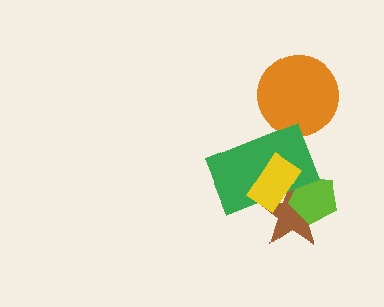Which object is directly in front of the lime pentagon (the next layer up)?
The green rectangle is directly in front of the lime pentagon.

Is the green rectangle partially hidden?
Yes, it is partially covered by another shape.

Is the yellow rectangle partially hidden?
No, no other shape covers it.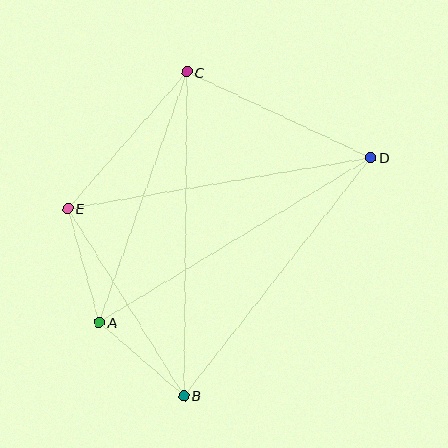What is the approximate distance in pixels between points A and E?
The distance between A and E is approximately 118 pixels.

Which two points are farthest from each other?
Points B and C are farthest from each other.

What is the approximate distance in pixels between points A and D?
The distance between A and D is approximately 317 pixels.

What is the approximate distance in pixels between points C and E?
The distance between C and E is approximately 181 pixels.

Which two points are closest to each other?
Points A and B are closest to each other.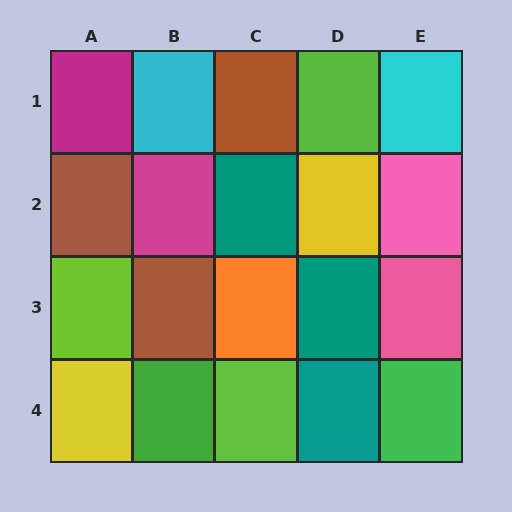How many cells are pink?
2 cells are pink.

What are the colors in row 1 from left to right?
Magenta, cyan, brown, lime, cyan.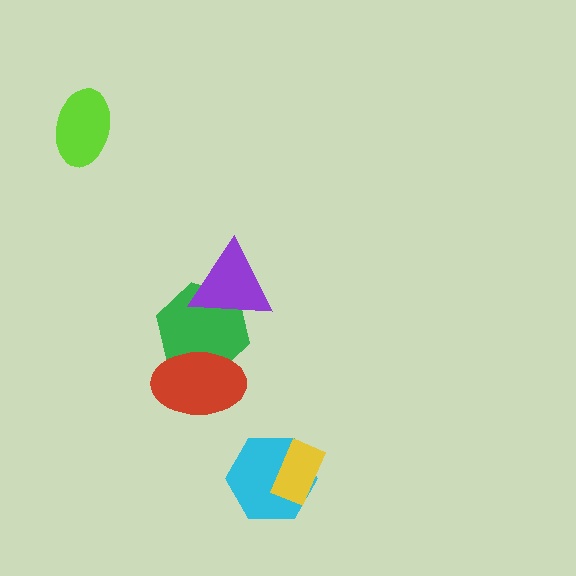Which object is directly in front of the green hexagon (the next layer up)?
The purple triangle is directly in front of the green hexagon.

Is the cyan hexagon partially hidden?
Yes, it is partially covered by another shape.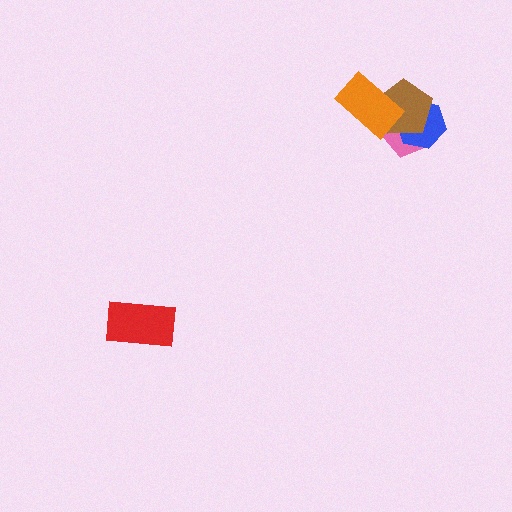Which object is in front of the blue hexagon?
The brown pentagon is in front of the blue hexagon.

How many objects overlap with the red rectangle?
0 objects overlap with the red rectangle.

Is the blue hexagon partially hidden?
Yes, it is partially covered by another shape.